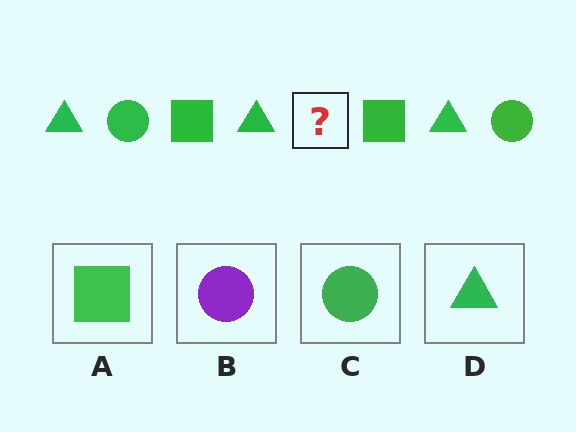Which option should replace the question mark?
Option C.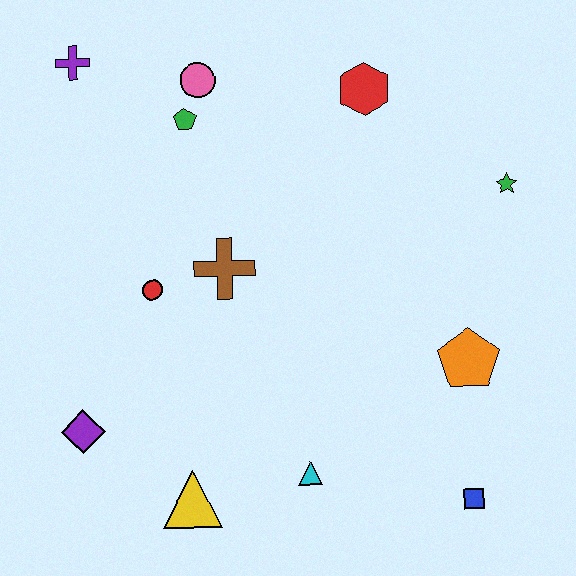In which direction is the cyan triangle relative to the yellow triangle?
The cyan triangle is to the right of the yellow triangle.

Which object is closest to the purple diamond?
The yellow triangle is closest to the purple diamond.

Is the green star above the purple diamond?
Yes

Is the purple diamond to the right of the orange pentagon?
No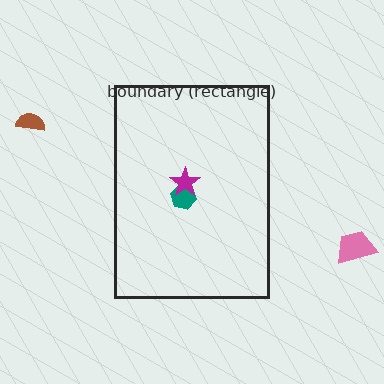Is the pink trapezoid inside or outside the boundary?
Outside.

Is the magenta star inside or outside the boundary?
Inside.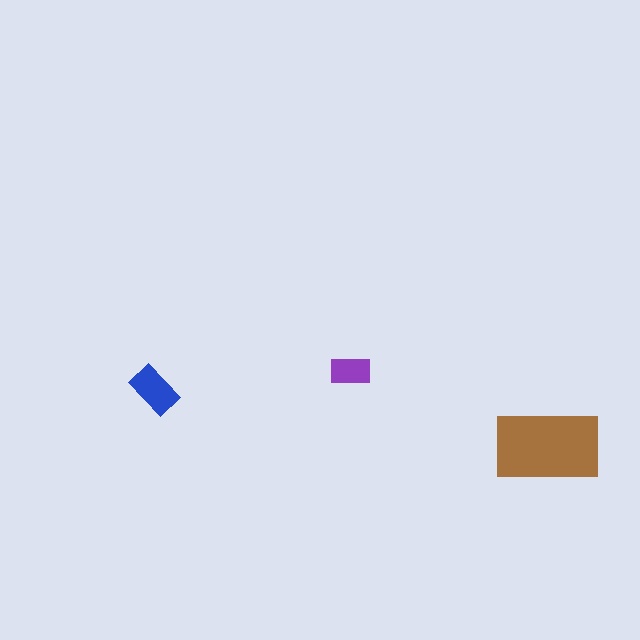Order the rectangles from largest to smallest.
the brown one, the blue one, the purple one.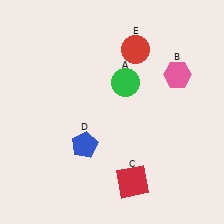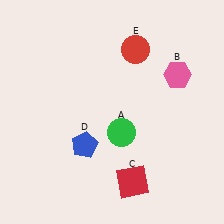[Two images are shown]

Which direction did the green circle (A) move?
The green circle (A) moved down.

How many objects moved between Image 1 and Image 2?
1 object moved between the two images.